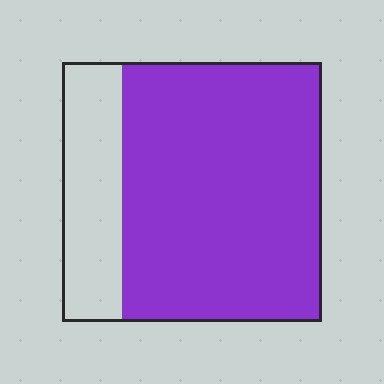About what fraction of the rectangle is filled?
About three quarters (3/4).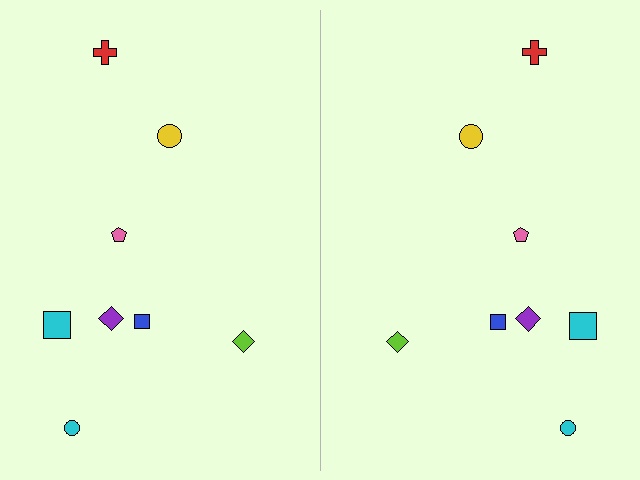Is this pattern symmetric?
Yes, this pattern has bilateral (reflection) symmetry.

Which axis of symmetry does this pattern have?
The pattern has a vertical axis of symmetry running through the center of the image.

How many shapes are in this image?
There are 16 shapes in this image.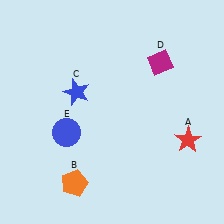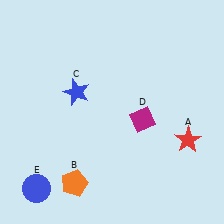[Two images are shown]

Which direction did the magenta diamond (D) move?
The magenta diamond (D) moved down.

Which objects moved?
The objects that moved are: the magenta diamond (D), the blue circle (E).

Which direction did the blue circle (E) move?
The blue circle (E) moved down.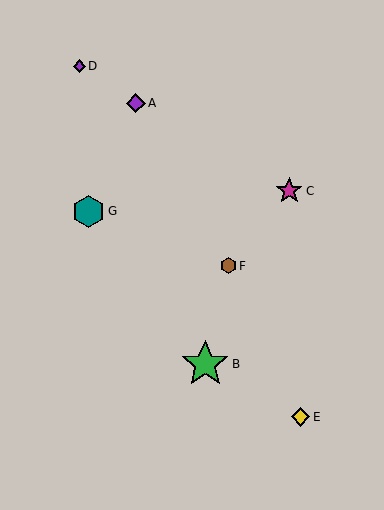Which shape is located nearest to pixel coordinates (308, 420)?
The yellow diamond (labeled E) at (301, 417) is nearest to that location.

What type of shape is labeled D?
Shape D is a purple diamond.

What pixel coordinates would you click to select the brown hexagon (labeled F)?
Click at (228, 266) to select the brown hexagon F.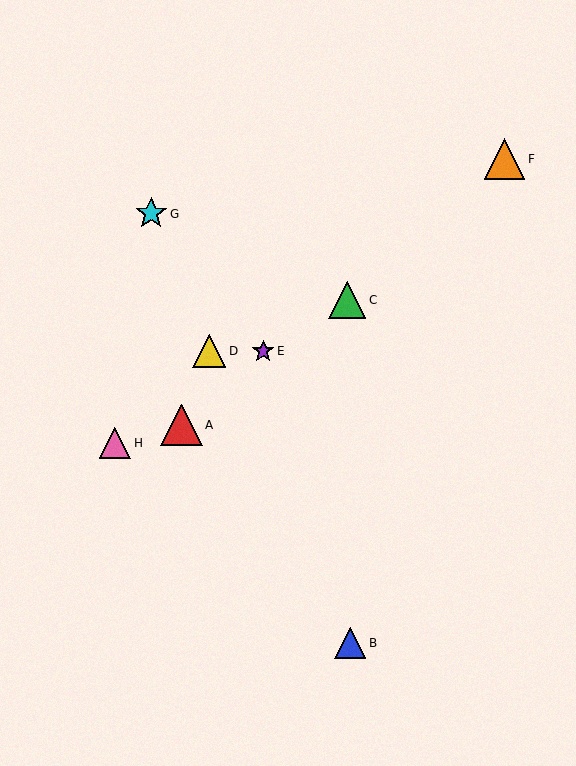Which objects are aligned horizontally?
Objects D, E are aligned horizontally.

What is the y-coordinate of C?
Object C is at y≈300.